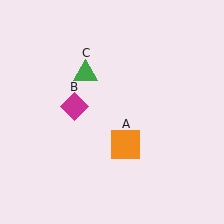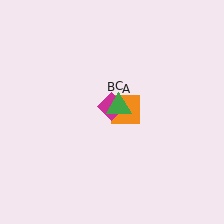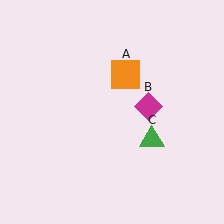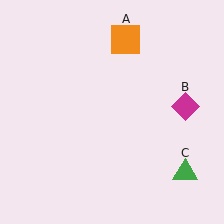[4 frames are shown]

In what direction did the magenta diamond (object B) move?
The magenta diamond (object B) moved right.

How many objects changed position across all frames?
3 objects changed position: orange square (object A), magenta diamond (object B), green triangle (object C).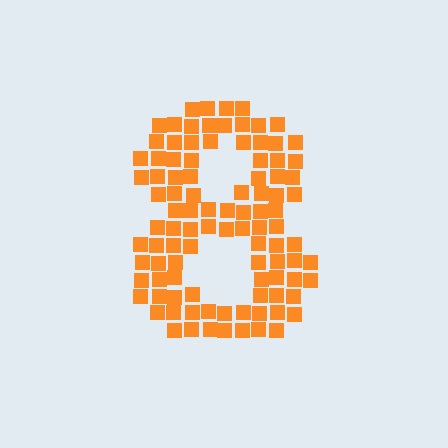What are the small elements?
The small elements are squares.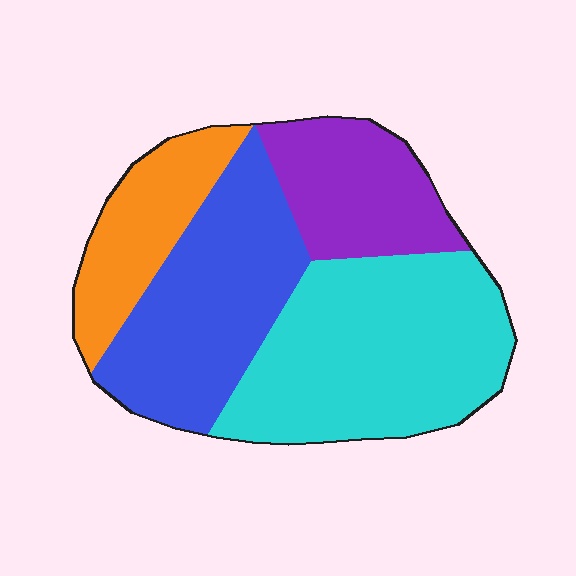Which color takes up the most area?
Cyan, at roughly 40%.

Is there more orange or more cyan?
Cyan.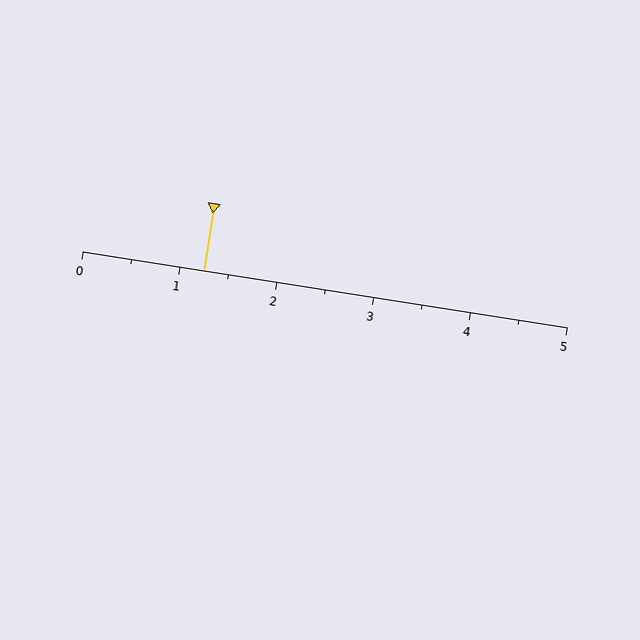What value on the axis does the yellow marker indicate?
The marker indicates approximately 1.2.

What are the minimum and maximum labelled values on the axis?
The axis runs from 0 to 5.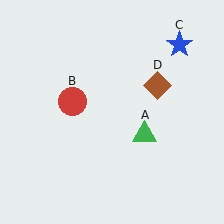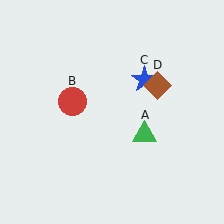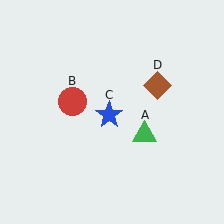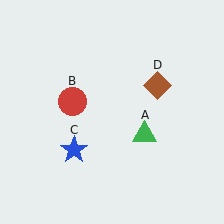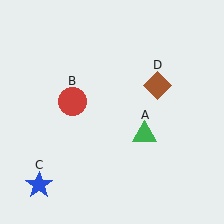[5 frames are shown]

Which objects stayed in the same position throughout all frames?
Green triangle (object A) and red circle (object B) and brown diamond (object D) remained stationary.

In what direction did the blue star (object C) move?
The blue star (object C) moved down and to the left.